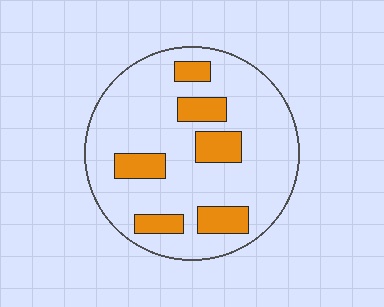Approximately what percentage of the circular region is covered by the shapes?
Approximately 20%.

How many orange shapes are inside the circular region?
6.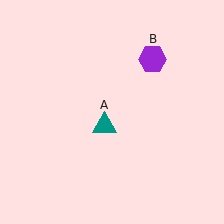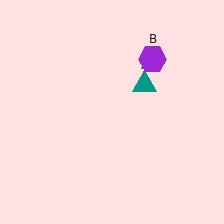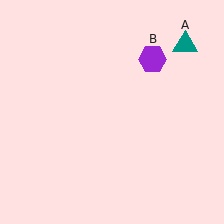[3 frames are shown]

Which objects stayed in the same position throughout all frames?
Purple hexagon (object B) remained stationary.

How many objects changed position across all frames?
1 object changed position: teal triangle (object A).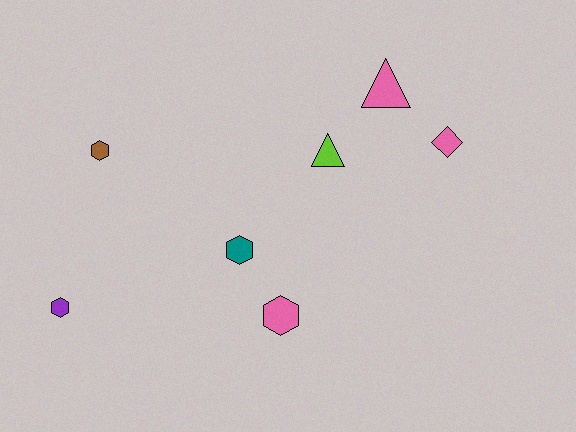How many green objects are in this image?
There are no green objects.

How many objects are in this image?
There are 7 objects.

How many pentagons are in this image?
There are no pentagons.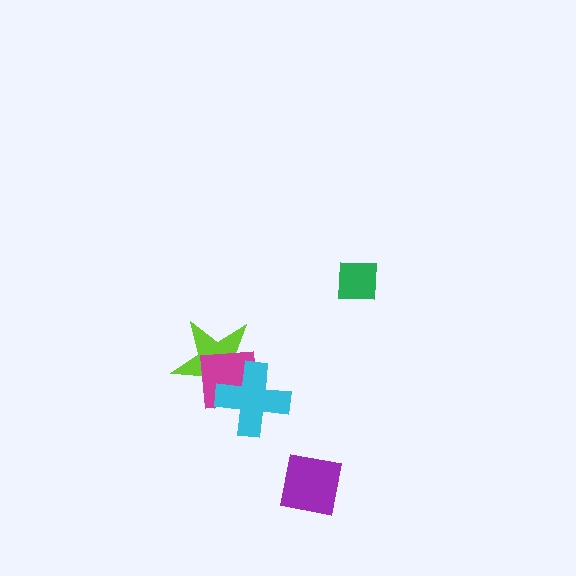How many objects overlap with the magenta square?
2 objects overlap with the magenta square.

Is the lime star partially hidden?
Yes, it is partially covered by another shape.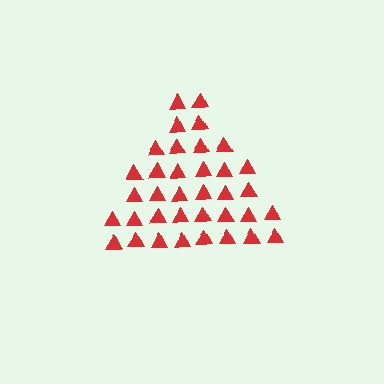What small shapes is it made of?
It is made of small triangles.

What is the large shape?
The large shape is a triangle.